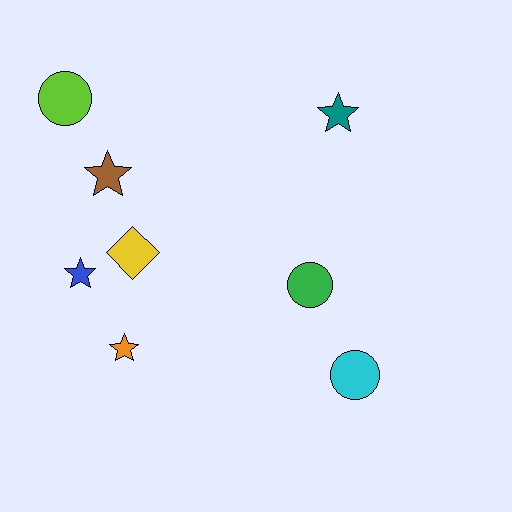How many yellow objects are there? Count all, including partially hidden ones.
There is 1 yellow object.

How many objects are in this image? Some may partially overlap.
There are 8 objects.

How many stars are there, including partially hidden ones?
There are 4 stars.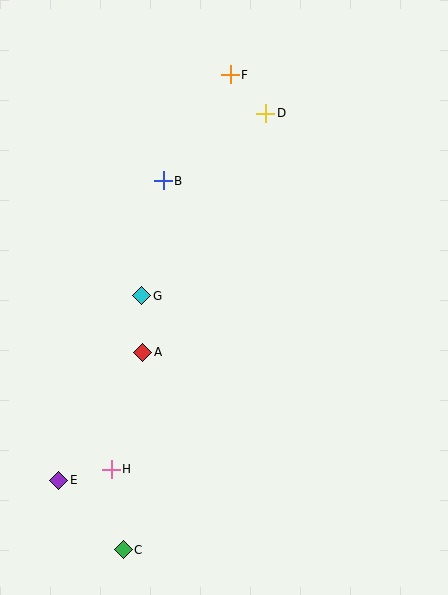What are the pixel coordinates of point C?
Point C is at (123, 550).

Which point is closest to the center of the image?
Point G at (142, 296) is closest to the center.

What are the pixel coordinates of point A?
Point A is at (143, 352).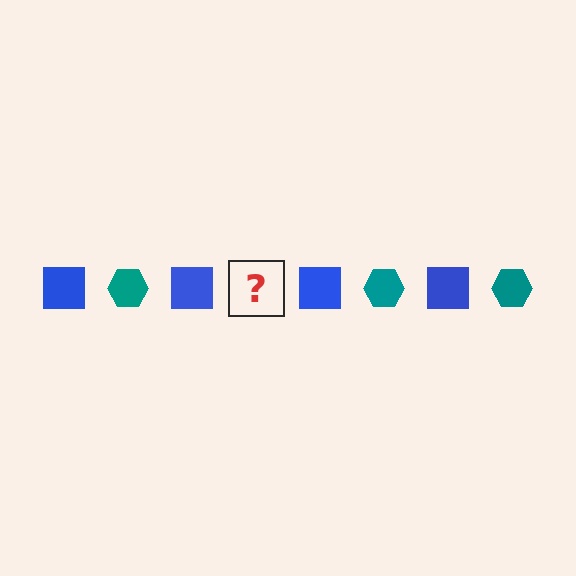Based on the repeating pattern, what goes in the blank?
The blank should be a teal hexagon.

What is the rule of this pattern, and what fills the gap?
The rule is that the pattern alternates between blue square and teal hexagon. The gap should be filled with a teal hexagon.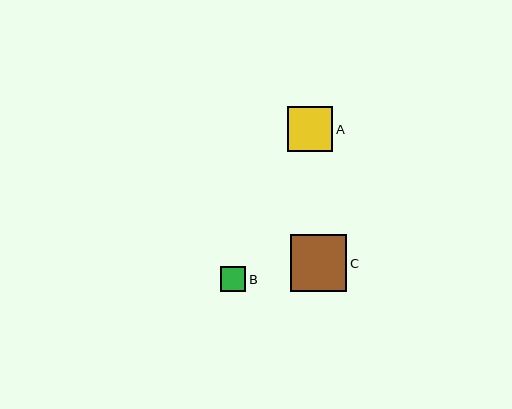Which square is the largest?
Square C is the largest with a size of approximately 57 pixels.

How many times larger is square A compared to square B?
Square A is approximately 1.8 times the size of square B.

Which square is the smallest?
Square B is the smallest with a size of approximately 25 pixels.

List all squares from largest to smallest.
From largest to smallest: C, A, B.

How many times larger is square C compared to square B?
Square C is approximately 2.3 times the size of square B.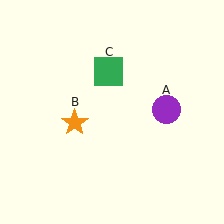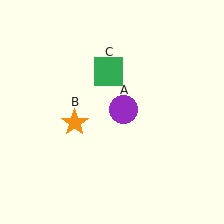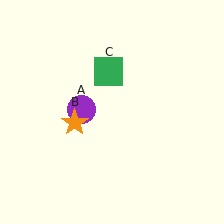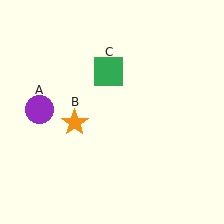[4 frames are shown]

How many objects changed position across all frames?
1 object changed position: purple circle (object A).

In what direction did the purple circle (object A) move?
The purple circle (object A) moved left.